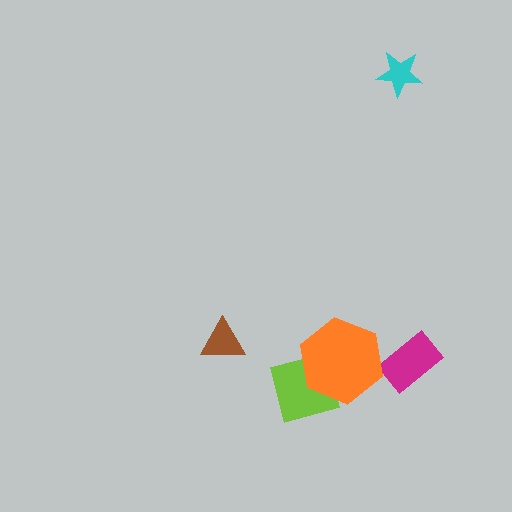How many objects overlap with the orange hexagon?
1 object overlaps with the orange hexagon.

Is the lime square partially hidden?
Yes, it is partially covered by another shape.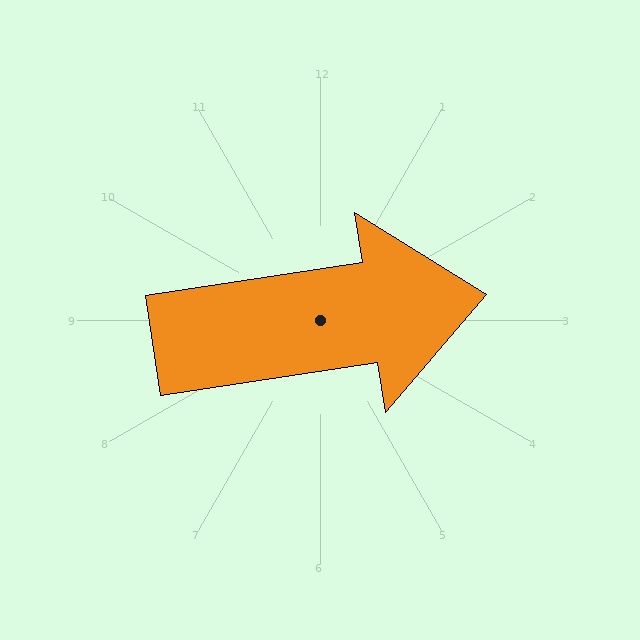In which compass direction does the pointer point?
East.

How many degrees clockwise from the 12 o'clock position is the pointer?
Approximately 81 degrees.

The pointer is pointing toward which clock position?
Roughly 3 o'clock.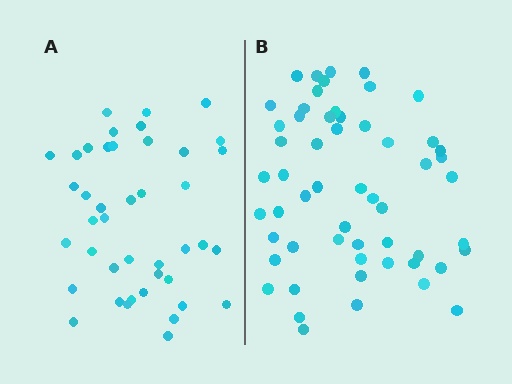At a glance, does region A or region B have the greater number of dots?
Region B (the right region) has more dots.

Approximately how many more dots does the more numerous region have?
Region B has approximately 15 more dots than region A.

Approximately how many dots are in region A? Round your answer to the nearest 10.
About 40 dots. (The exact count is 42, which rounds to 40.)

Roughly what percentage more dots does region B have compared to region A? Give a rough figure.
About 35% more.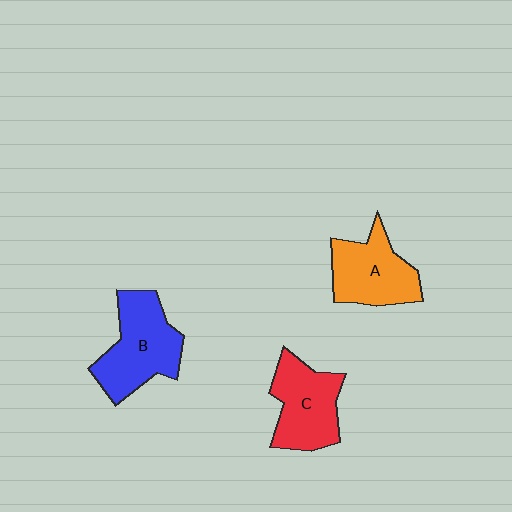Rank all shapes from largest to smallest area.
From largest to smallest: B (blue), C (red), A (orange).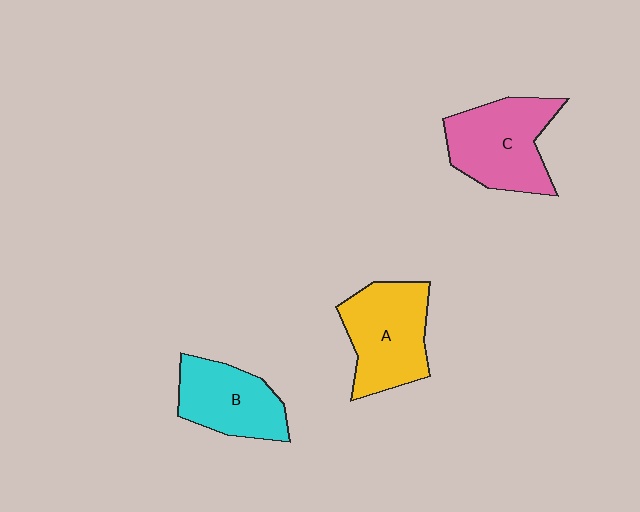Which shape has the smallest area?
Shape B (cyan).